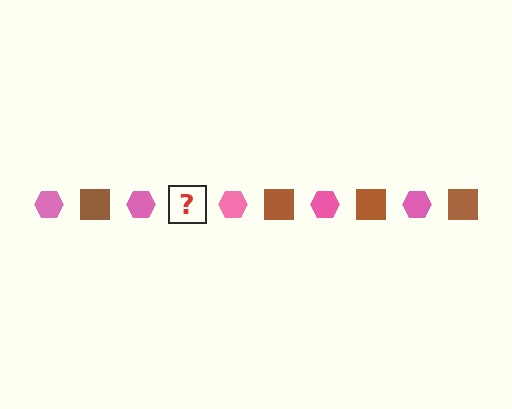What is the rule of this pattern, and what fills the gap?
The rule is that the pattern alternates between pink hexagon and brown square. The gap should be filled with a brown square.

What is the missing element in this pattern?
The missing element is a brown square.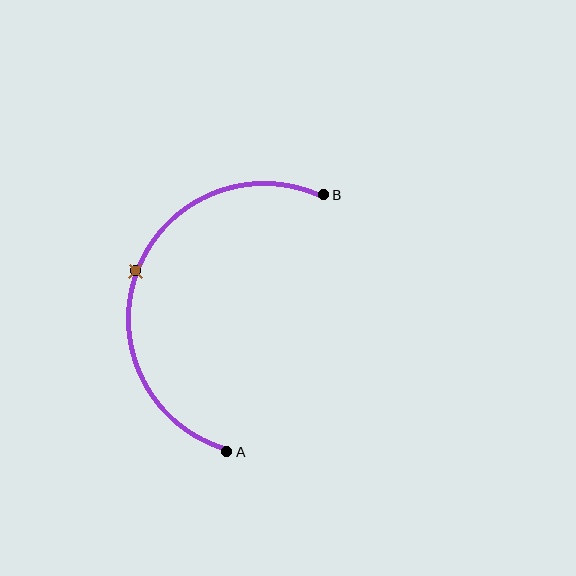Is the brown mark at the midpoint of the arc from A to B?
Yes. The brown mark lies on the arc at equal arc-length from both A and B — it is the arc midpoint.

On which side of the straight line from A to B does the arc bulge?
The arc bulges to the left of the straight line connecting A and B.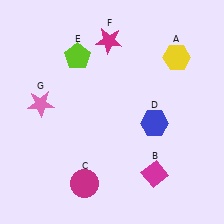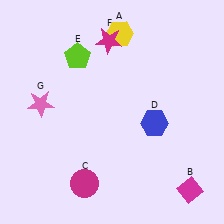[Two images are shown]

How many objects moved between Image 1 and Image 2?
2 objects moved between the two images.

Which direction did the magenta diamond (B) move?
The magenta diamond (B) moved right.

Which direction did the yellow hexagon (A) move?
The yellow hexagon (A) moved left.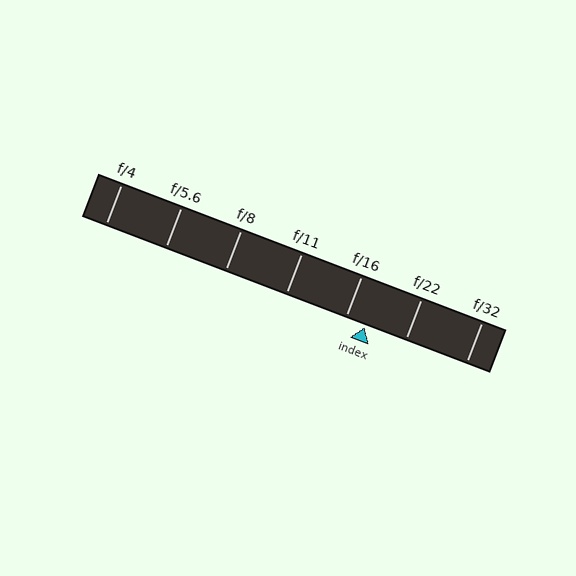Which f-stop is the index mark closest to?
The index mark is closest to f/16.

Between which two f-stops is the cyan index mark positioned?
The index mark is between f/16 and f/22.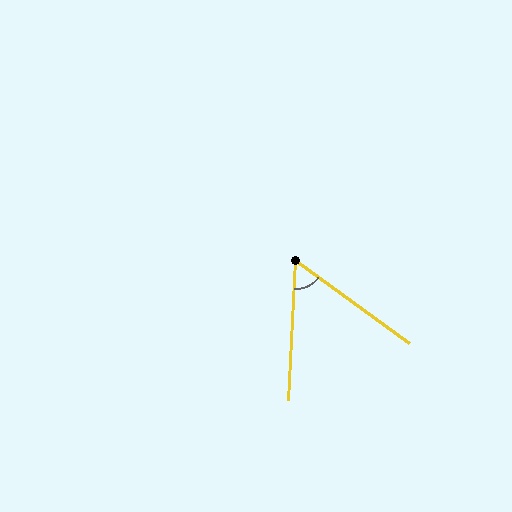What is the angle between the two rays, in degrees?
Approximately 57 degrees.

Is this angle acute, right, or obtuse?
It is acute.